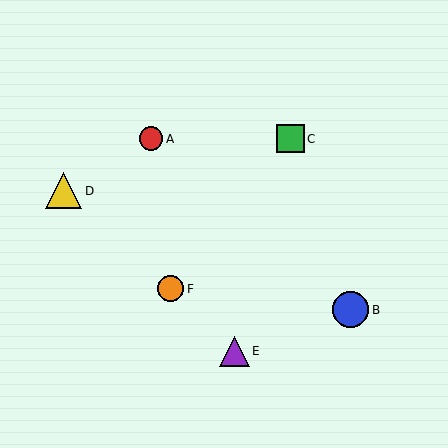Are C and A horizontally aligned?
Yes, both are at y≈139.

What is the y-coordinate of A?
Object A is at y≈139.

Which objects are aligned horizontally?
Objects A, C are aligned horizontally.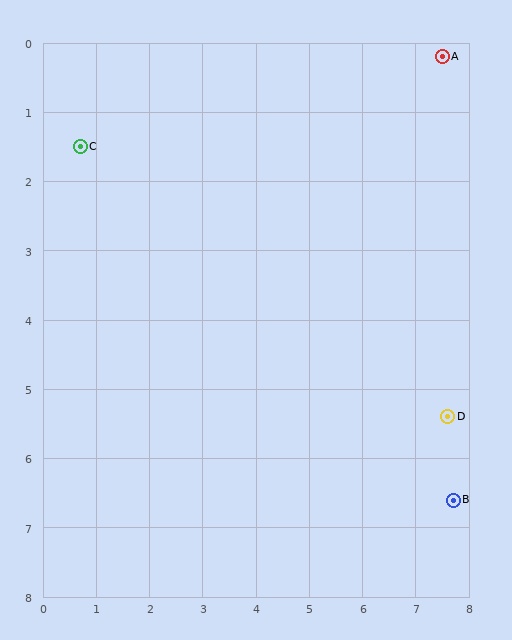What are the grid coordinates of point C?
Point C is at approximately (0.7, 1.5).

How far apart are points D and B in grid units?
Points D and B are about 1.2 grid units apart.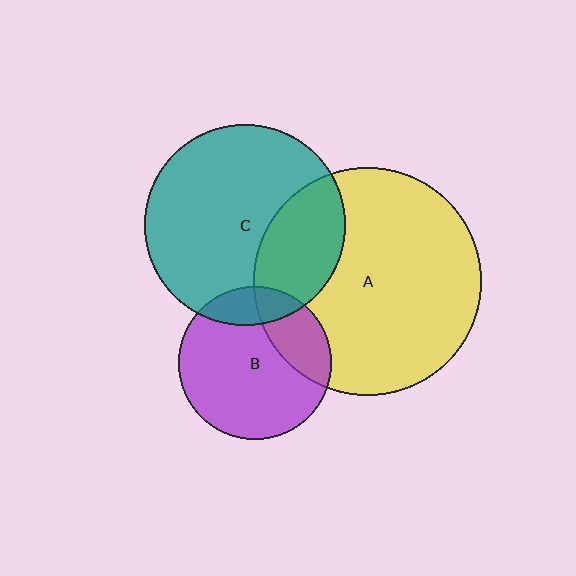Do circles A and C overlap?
Yes.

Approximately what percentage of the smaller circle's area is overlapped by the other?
Approximately 30%.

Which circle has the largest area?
Circle A (yellow).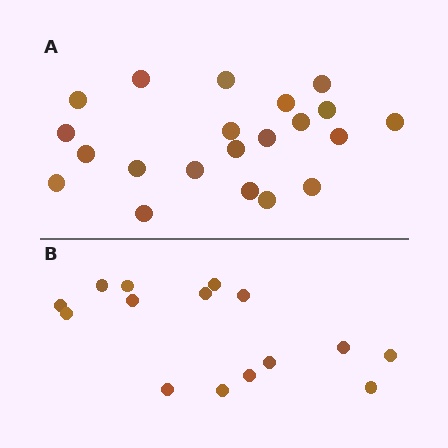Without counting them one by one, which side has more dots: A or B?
Region A (the top region) has more dots.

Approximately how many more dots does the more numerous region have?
Region A has about 6 more dots than region B.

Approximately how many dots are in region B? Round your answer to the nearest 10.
About 20 dots. (The exact count is 15, which rounds to 20.)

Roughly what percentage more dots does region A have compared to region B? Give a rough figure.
About 40% more.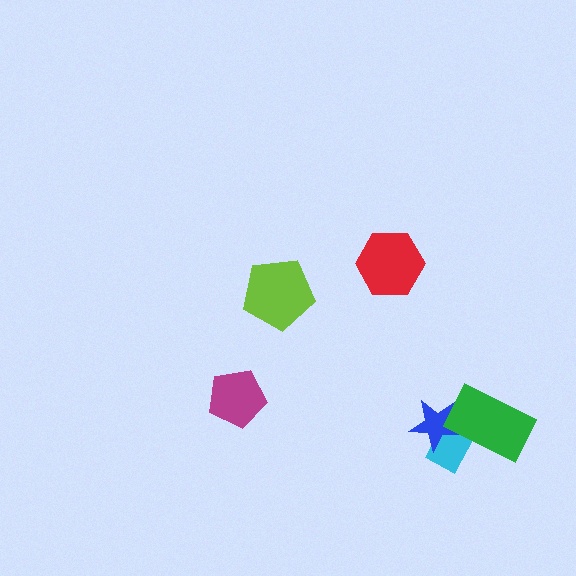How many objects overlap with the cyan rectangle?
2 objects overlap with the cyan rectangle.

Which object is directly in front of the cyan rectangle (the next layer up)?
The blue star is directly in front of the cyan rectangle.